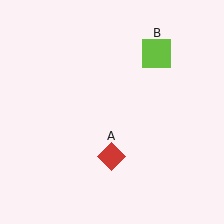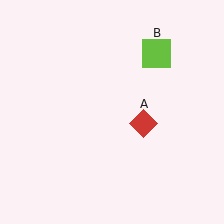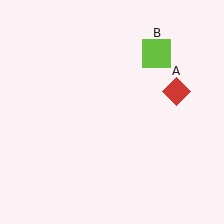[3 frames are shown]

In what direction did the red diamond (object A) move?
The red diamond (object A) moved up and to the right.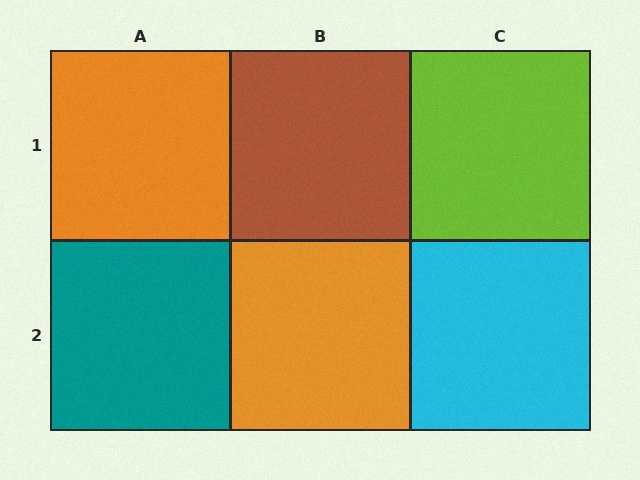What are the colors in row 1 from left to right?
Orange, brown, lime.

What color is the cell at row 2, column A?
Teal.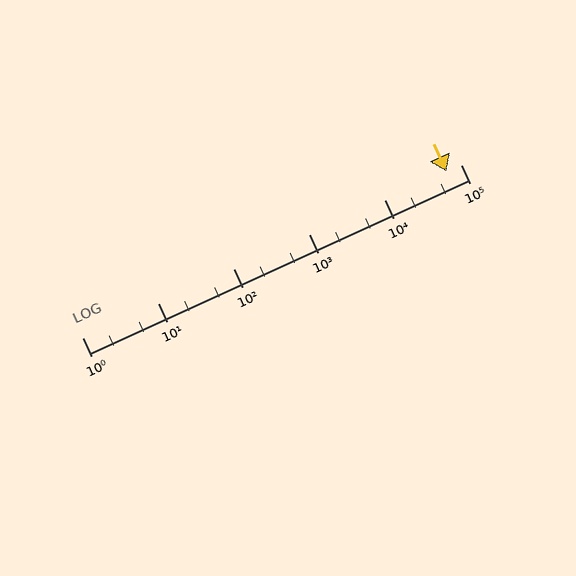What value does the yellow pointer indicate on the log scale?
The pointer indicates approximately 66000.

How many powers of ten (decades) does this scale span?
The scale spans 5 decades, from 1 to 100000.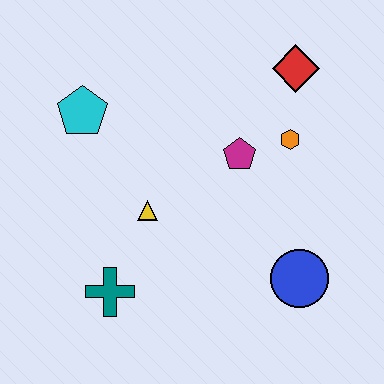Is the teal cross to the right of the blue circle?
No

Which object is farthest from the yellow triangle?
The red diamond is farthest from the yellow triangle.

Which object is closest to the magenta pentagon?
The orange hexagon is closest to the magenta pentagon.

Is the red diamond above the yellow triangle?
Yes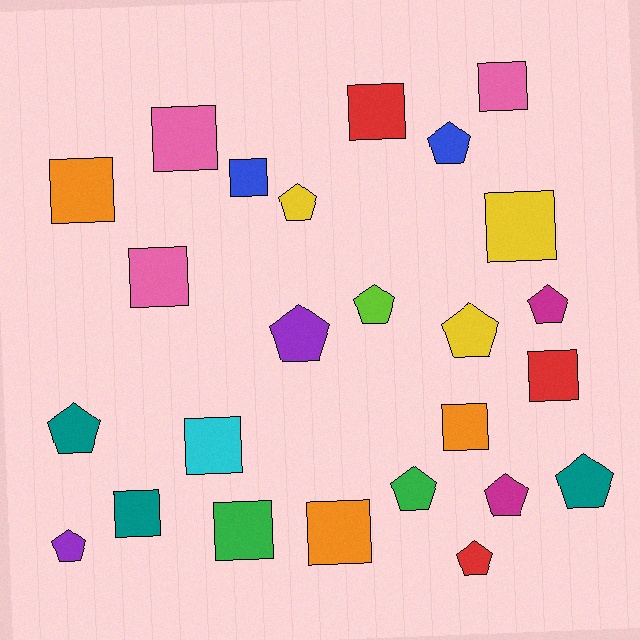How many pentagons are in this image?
There are 12 pentagons.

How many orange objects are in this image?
There are 3 orange objects.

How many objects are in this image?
There are 25 objects.